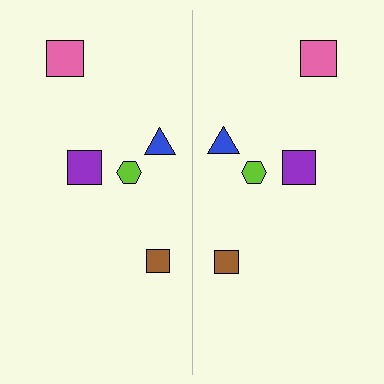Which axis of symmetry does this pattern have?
The pattern has a vertical axis of symmetry running through the center of the image.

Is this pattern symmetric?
Yes, this pattern has bilateral (reflection) symmetry.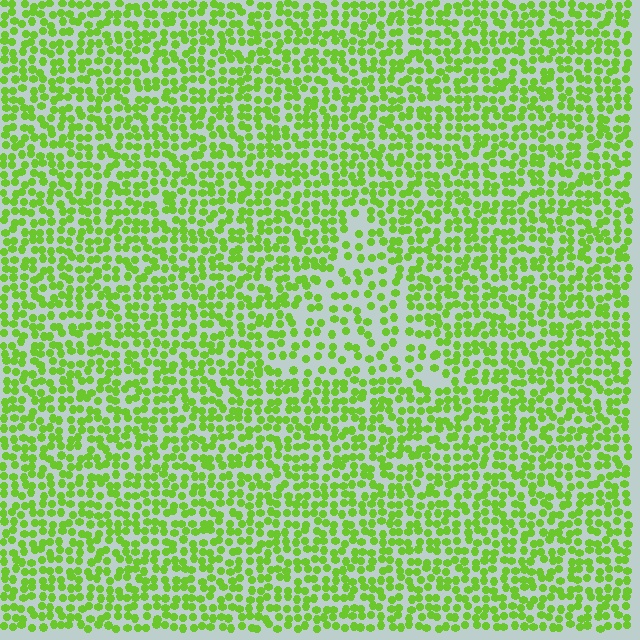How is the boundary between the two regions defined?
The boundary is defined by a change in element density (approximately 1.8x ratio). All elements are the same color, size, and shape.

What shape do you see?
I see a triangle.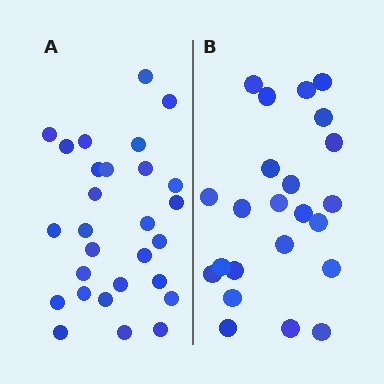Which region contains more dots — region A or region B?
Region A (the left region) has more dots.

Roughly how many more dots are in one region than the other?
Region A has about 5 more dots than region B.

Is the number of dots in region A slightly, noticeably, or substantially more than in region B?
Region A has only slightly more — the two regions are fairly close. The ratio is roughly 1.2 to 1.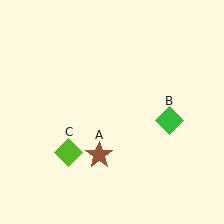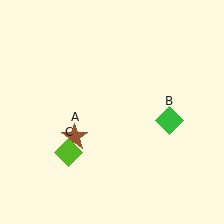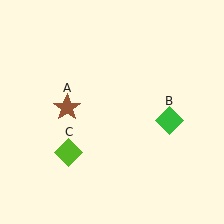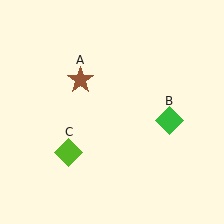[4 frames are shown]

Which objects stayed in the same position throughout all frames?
Green diamond (object B) and lime diamond (object C) remained stationary.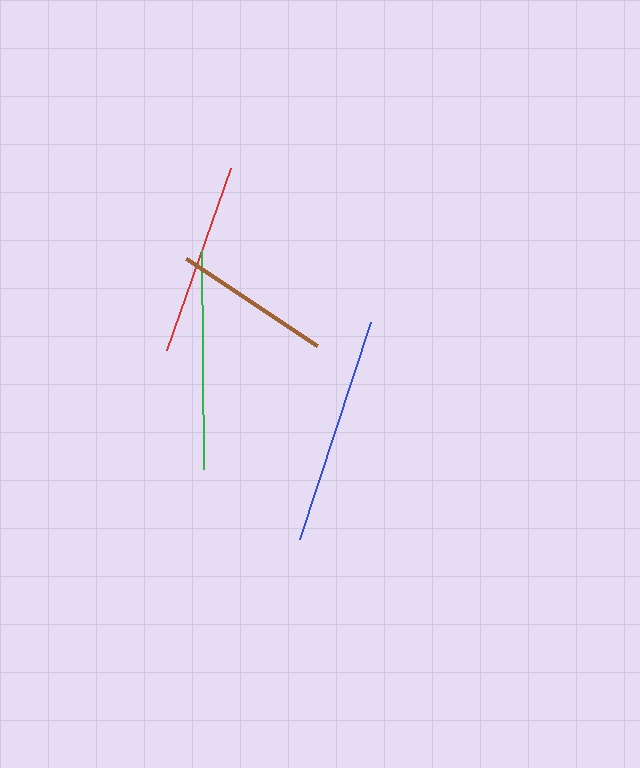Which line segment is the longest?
The blue line is the longest at approximately 228 pixels.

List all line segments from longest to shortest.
From longest to shortest: blue, green, red, brown.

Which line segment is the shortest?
The brown line is the shortest at approximately 157 pixels.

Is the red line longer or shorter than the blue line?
The blue line is longer than the red line.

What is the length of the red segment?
The red segment is approximately 193 pixels long.